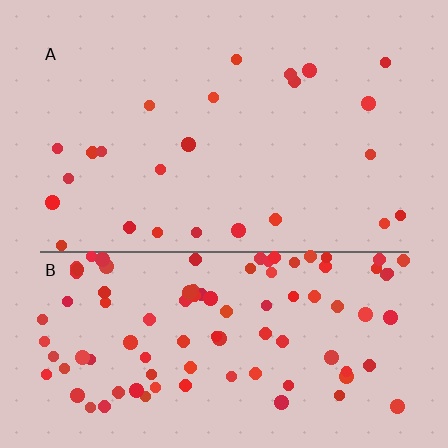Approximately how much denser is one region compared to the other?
Approximately 4.1× — region B over region A.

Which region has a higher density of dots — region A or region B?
B (the bottom).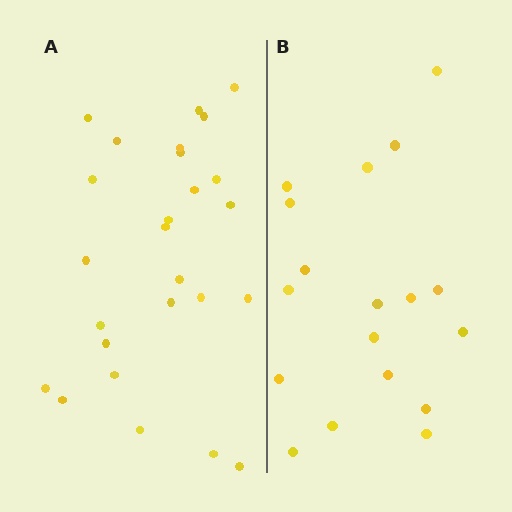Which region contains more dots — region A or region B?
Region A (the left region) has more dots.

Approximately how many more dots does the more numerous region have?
Region A has roughly 8 or so more dots than region B.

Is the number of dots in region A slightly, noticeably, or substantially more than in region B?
Region A has noticeably more, but not dramatically so. The ratio is roughly 1.4 to 1.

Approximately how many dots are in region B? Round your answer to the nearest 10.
About 20 dots. (The exact count is 18, which rounds to 20.)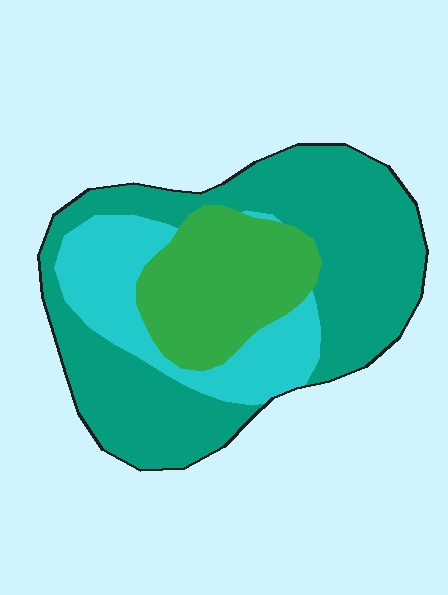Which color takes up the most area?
Teal, at roughly 55%.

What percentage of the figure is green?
Green takes up about one quarter (1/4) of the figure.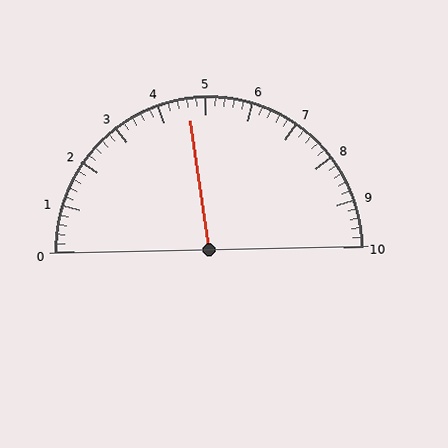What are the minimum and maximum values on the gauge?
The gauge ranges from 0 to 10.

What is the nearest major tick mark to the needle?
The nearest major tick mark is 5.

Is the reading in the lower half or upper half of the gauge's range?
The reading is in the lower half of the range (0 to 10).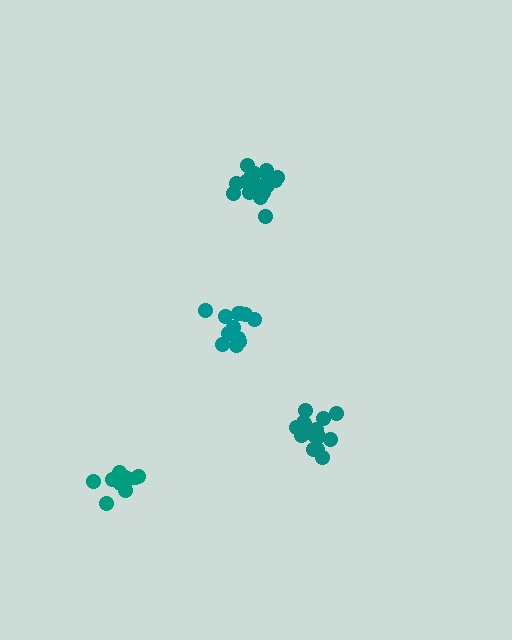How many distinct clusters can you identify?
There are 4 distinct clusters.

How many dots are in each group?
Group 1: 12 dots, Group 2: 18 dots, Group 3: 14 dots, Group 4: 18 dots (62 total).